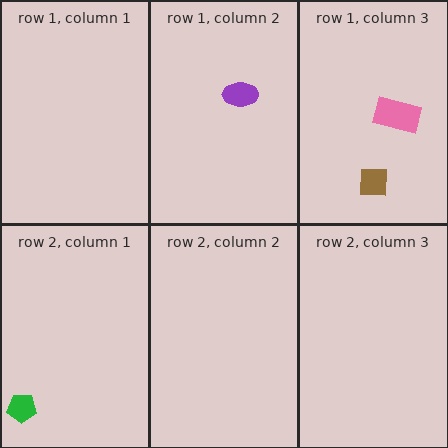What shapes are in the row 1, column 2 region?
The purple ellipse.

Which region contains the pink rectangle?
The row 1, column 3 region.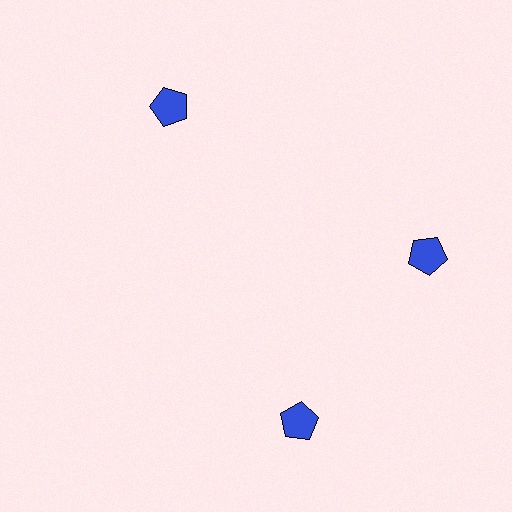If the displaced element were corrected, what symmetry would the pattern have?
It would have 3-fold rotational symmetry — the pattern would map onto itself every 120 degrees.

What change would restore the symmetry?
The symmetry would be restored by rotating it back into even spacing with its neighbors so that all 3 pentagons sit at equal angles and equal distance from the center.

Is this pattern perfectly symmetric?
No. The 3 blue pentagons are arranged in a ring, but one element near the 7 o'clock position is rotated out of alignment along the ring, breaking the 3-fold rotational symmetry.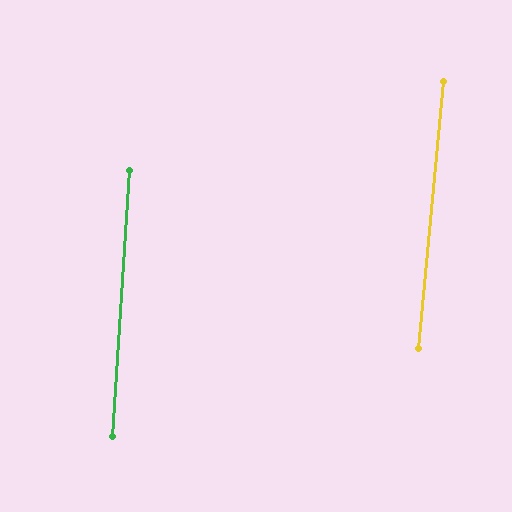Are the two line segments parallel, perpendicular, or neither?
Parallel — their directions differ by only 1.8°.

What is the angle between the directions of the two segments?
Approximately 2 degrees.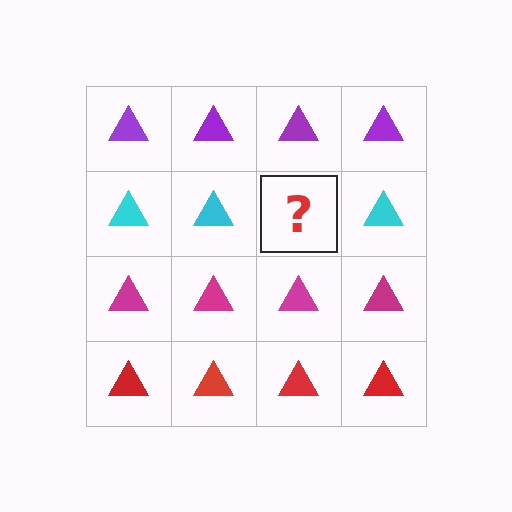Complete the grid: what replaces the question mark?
The question mark should be replaced with a cyan triangle.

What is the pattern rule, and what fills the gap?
The rule is that each row has a consistent color. The gap should be filled with a cyan triangle.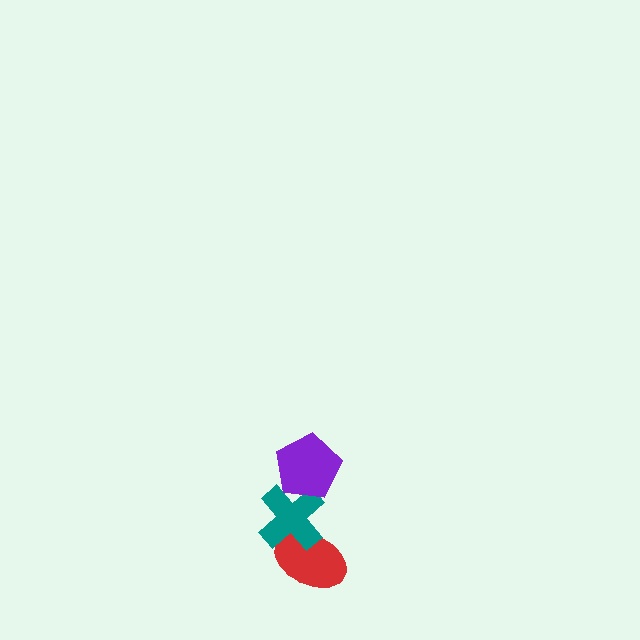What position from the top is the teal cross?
The teal cross is 2nd from the top.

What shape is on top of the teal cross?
The purple pentagon is on top of the teal cross.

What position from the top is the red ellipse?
The red ellipse is 3rd from the top.